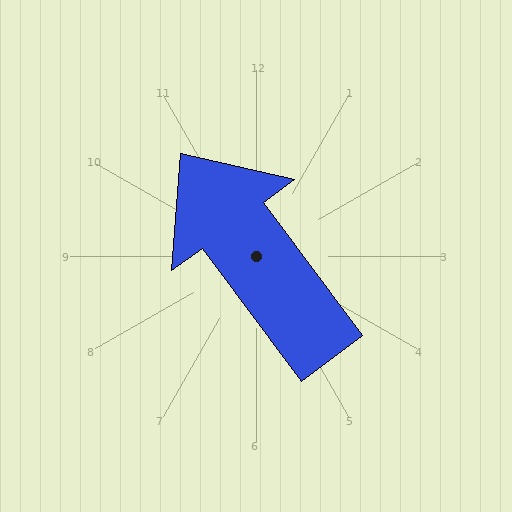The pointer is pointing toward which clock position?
Roughly 11 o'clock.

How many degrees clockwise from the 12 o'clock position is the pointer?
Approximately 323 degrees.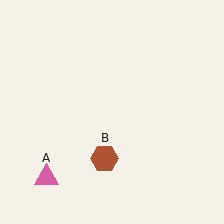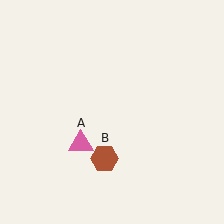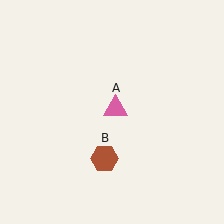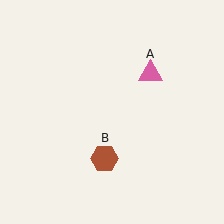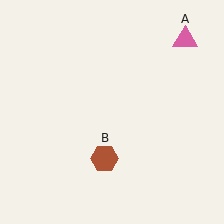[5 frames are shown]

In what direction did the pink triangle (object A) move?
The pink triangle (object A) moved up and to the right.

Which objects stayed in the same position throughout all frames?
Brown hexagon (object B) remained stationary.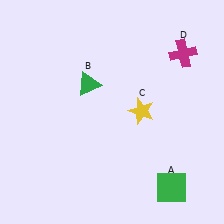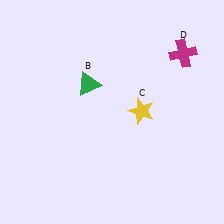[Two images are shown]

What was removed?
The green square (A) was removed in Image 2.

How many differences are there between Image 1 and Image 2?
There is 1 difference between the two images.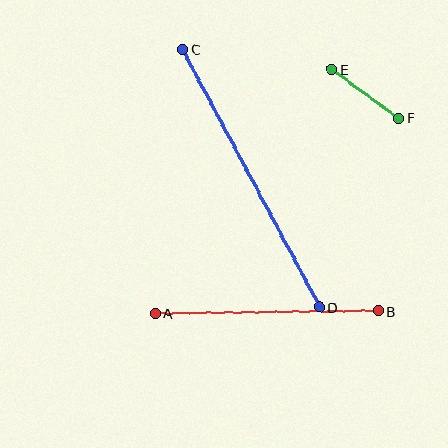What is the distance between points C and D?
The distance is approximately 292 pixels.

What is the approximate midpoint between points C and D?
The midpoint is at approximately (251, 178) pixels.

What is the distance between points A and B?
The distance is approximately 223 pixels.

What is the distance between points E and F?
The distance is approximately 83 pixels.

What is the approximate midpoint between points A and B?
The midpoint is at approximately (267, 312) pixels.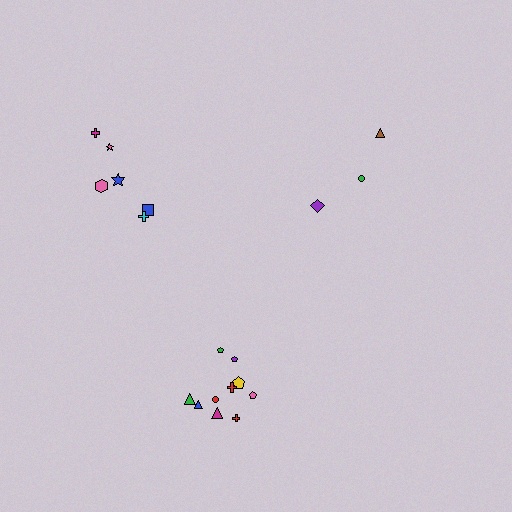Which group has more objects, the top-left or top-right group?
The top-left group.